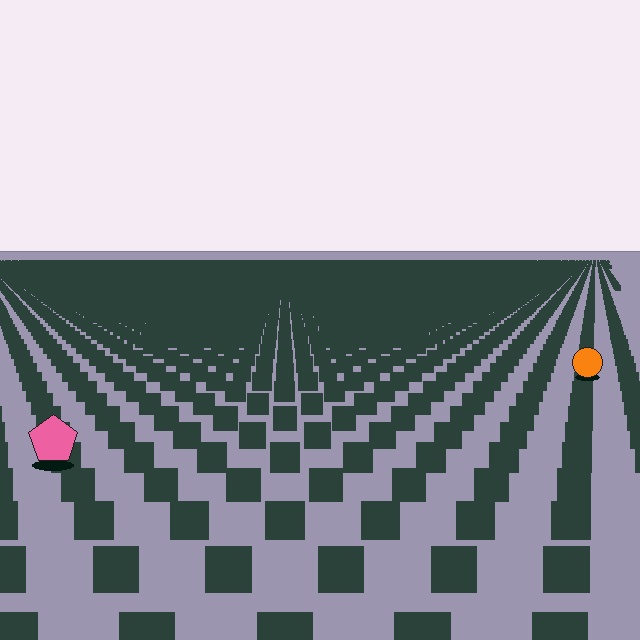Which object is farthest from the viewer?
The orange circle is farthest from the viewer. It appears smaller and the ground texture around it is denser.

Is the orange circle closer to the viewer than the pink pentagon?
No. The pink pentagon is closer — you can tell from the texture gradient: the ground texture is coarser near it.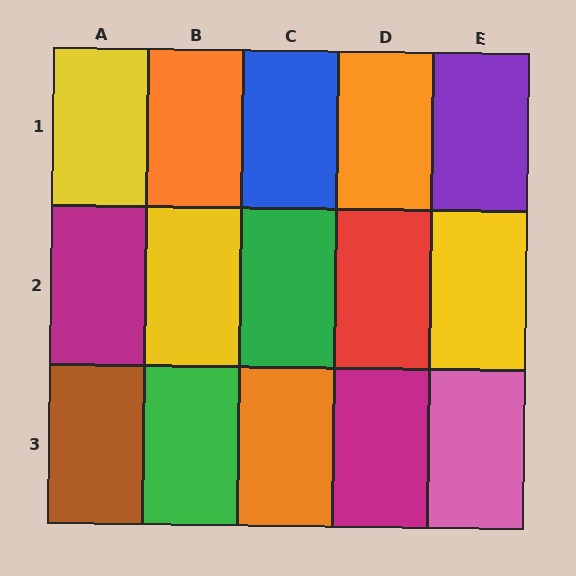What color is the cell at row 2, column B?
Yellow.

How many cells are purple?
1 cell is purple.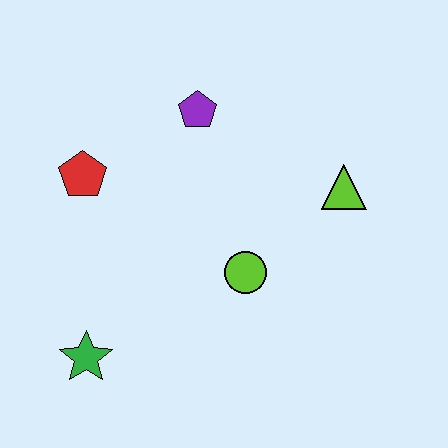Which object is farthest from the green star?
The lime triangle is farthest from the green star.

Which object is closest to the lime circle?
The lime triangle is closest to the lime circle.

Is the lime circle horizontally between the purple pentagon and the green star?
No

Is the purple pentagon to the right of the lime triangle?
No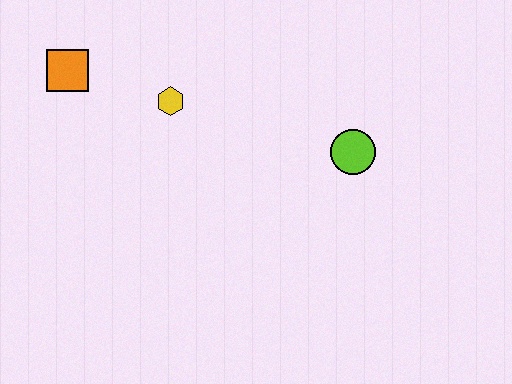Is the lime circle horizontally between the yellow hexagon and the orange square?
No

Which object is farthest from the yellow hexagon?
The lime circle is farthest from the yellow hexagon.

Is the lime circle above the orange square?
No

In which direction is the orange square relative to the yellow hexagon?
The orange square is to the left of the yellow hexagon.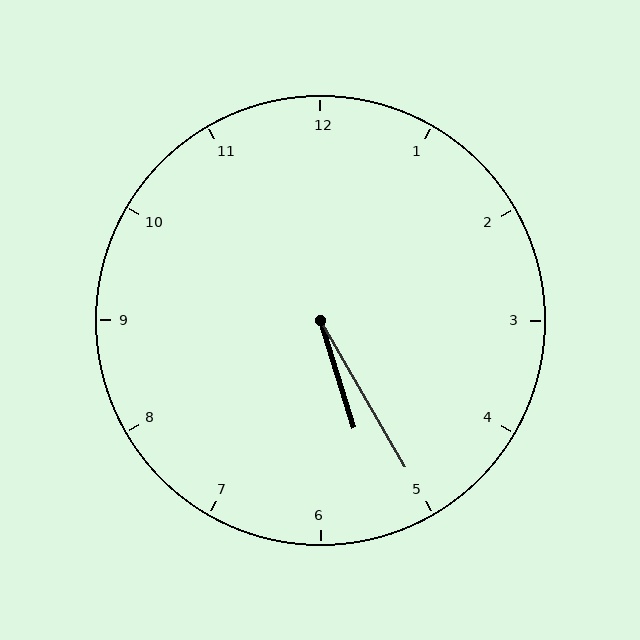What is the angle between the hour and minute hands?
Approximately 12 degrees.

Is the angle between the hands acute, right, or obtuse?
It is acute.